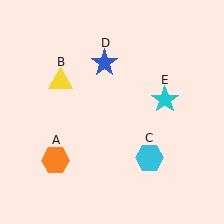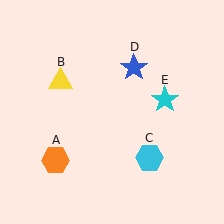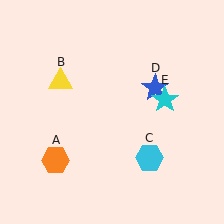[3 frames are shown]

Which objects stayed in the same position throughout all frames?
Orange hexagon (object A) and yellow triangle (object B) and cyan hexagon (object C) and cyan star (object E) remained stationary.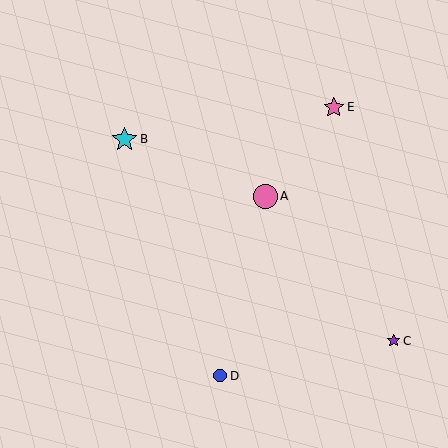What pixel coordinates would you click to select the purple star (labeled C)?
Click at (394, 341) to select the purple star C.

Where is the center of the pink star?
The center of the pink star is at (334, 108).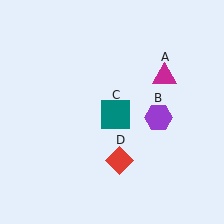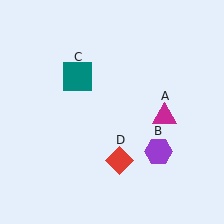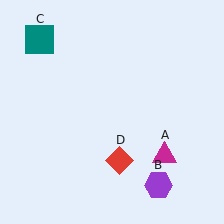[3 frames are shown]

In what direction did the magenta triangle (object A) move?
The magenta triangle (object A) moved down.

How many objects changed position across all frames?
3 objects changed position: magenta triangle (object A), purple hexagon (object B), teal square (object C).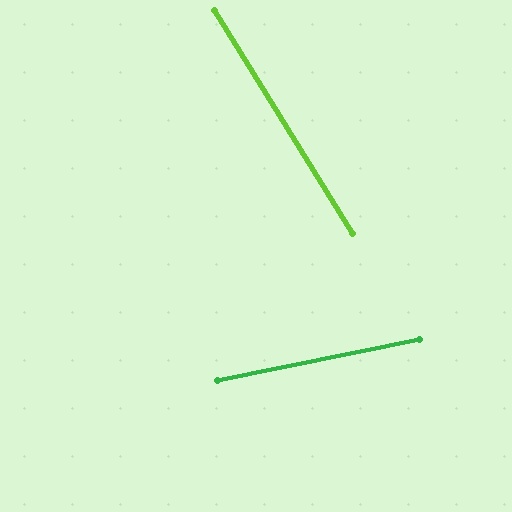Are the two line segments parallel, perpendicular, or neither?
Neither parallel nor perpendicular — they differ by about 70°.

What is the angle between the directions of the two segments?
Approximately 70 degrees.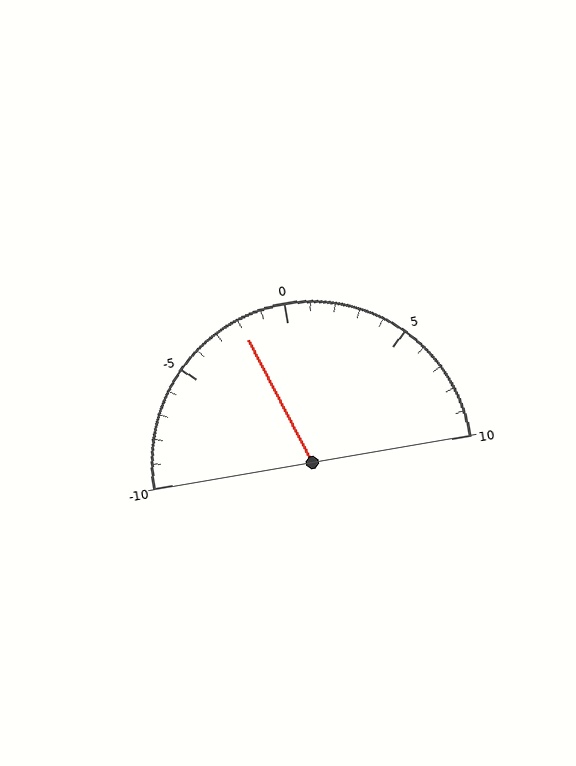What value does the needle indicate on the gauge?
The needle indicates approximately -2.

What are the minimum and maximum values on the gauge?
The gauge ranges from -10 to 10.